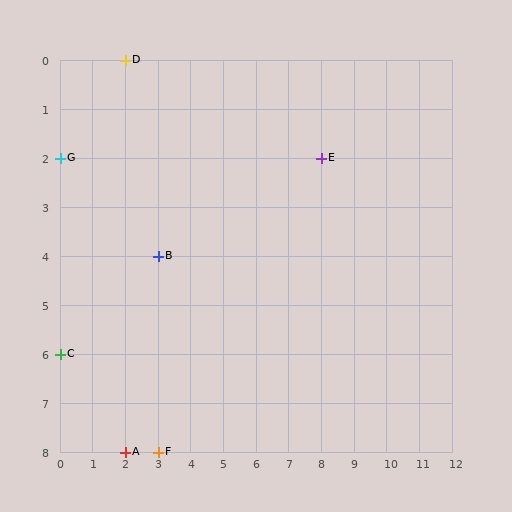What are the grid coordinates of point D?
Point D is at grid coordinates (2, 0).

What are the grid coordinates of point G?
Point G is at grid coordinates (0, 2).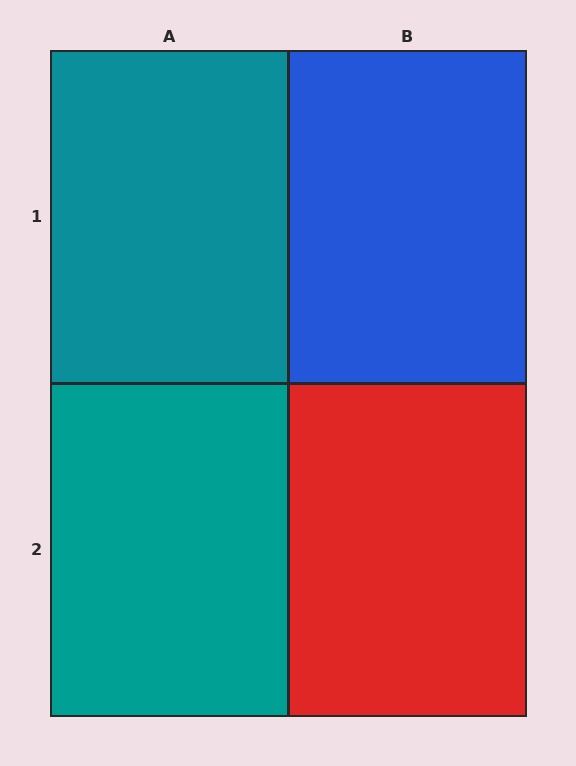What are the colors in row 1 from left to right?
Teal, blue.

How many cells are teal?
2 cells are teal.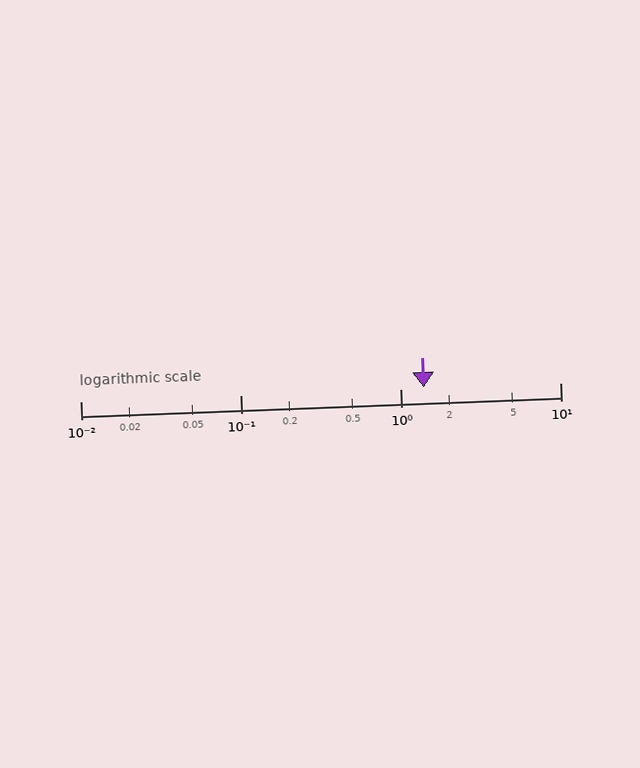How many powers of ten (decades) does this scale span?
The scale spans 3 decades, from 0.01 to 10.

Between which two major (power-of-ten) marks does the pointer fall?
The pointer is between 1 and 10.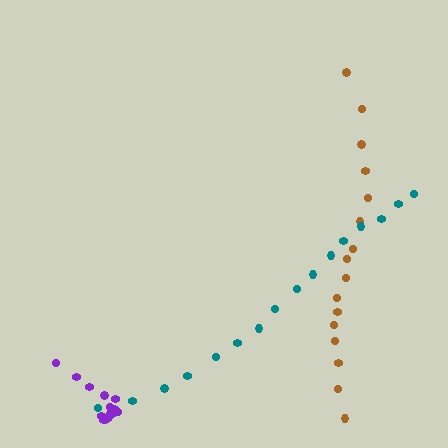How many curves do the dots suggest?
There are 3 distinct paths.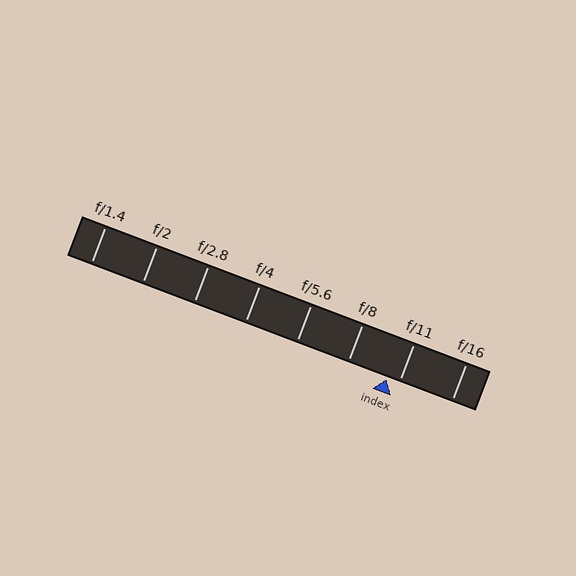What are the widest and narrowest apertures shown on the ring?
The widest aperture shown is f/1.4 and the narrowest is f/16.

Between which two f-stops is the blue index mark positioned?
The index mark is between f/8 and f/11.